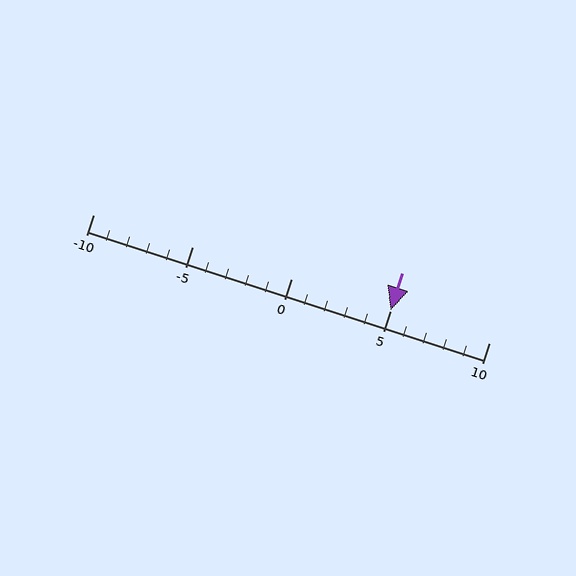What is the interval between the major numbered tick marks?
The major tick marks are spaced 5 units apart.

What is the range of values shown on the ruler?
The ruler shows values from -10 to 10.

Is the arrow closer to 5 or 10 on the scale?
The arrow is closer to 5.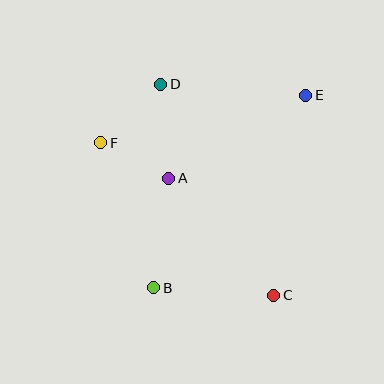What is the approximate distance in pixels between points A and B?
The distance between A and B is approximately 111 pixels.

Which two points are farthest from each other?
Points B and E are farthest from each other.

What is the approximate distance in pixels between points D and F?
The distance between D and F is approximately 84 pixels.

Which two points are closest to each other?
Points A and F are closest to each other.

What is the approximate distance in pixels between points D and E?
The distance between D and E is approximately 146 pixels.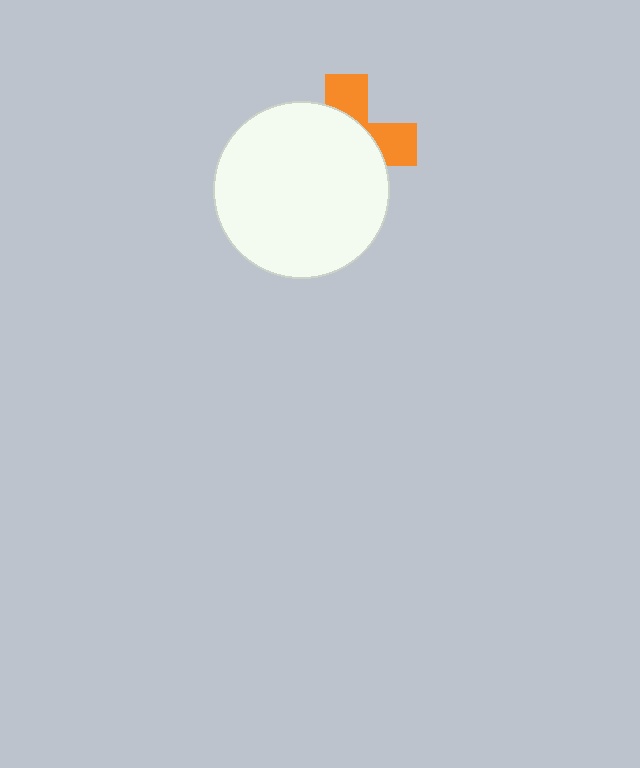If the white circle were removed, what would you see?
You would see the complete orange cross.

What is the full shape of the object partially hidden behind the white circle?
The partially hidden object is an orange cross.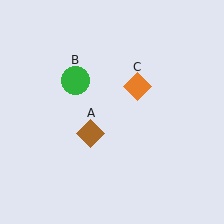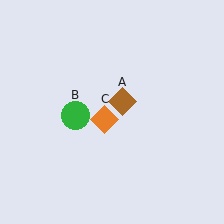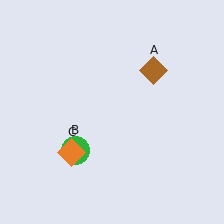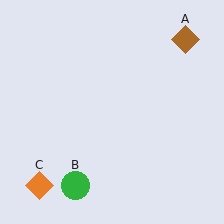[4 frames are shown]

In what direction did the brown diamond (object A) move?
The brown diamond (object A) moved up and to the right.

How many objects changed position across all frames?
3 objects changed position: brown diamond (object A), green circle (object B), orange diamond (object C).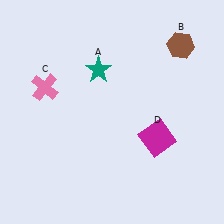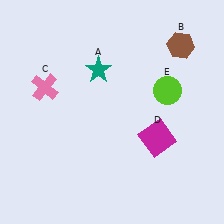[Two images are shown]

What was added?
A lime circle (E) was added in Image 2.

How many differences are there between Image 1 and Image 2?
There is 1 difference between the two images.